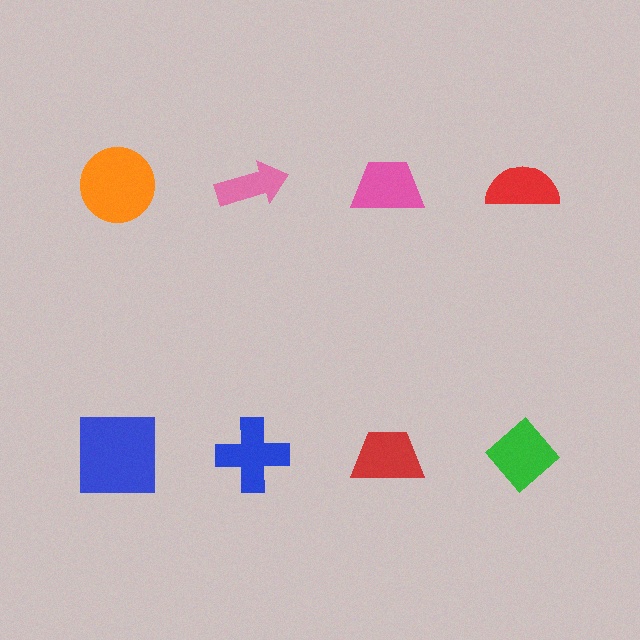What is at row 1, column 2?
A pink arrow.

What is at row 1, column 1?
An orange circle.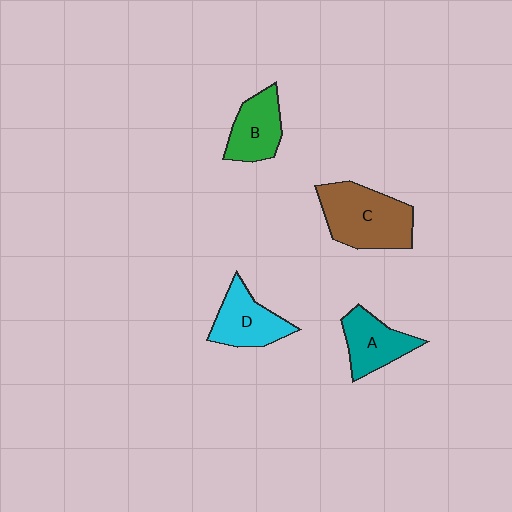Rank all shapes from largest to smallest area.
From largest to smallest: C (brown), D (cyan), A (teal), B (green).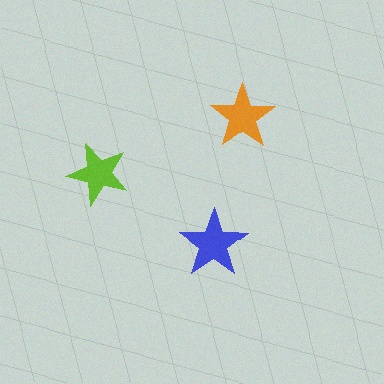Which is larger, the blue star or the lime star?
The blue one.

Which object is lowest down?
The blue star is bottommost.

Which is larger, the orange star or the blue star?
The blue one.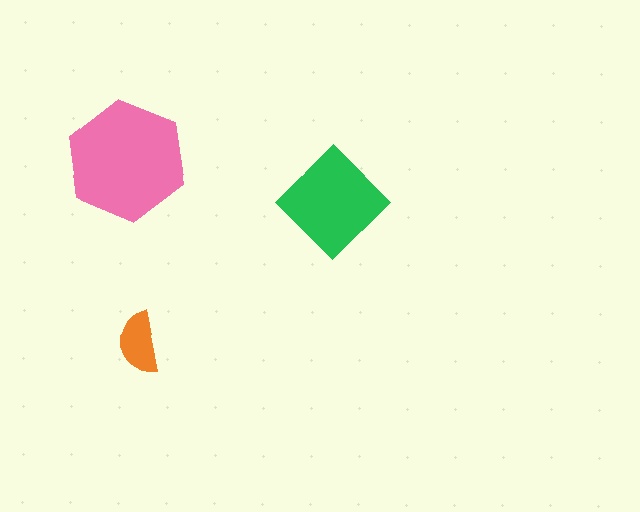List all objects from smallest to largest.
The orange semicircle, the green diamond, the pink hexagon.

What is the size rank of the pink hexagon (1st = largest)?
1st.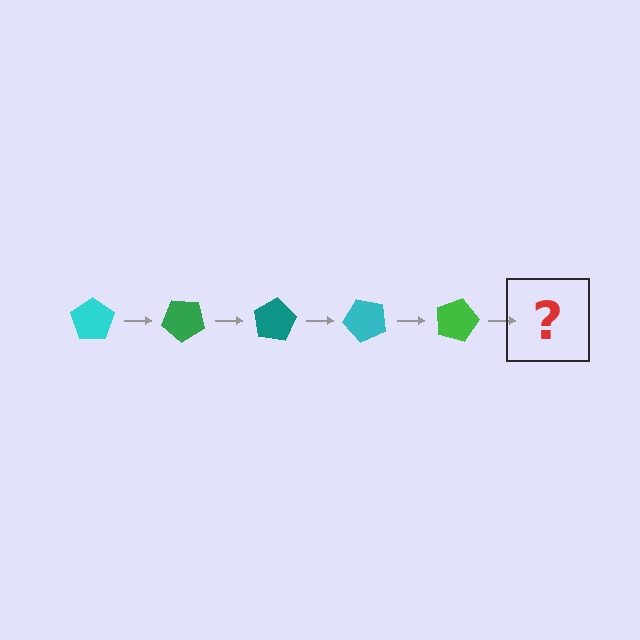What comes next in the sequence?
The next element should be a teal pentagon, rotated 200 degrees from the start.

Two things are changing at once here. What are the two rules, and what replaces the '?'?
The two rules are that it rotates 40 degrees each step and the color cycles through cyan, green, and teal. The '?' should be a teal pentagon, rotated 200 degrees from the start.